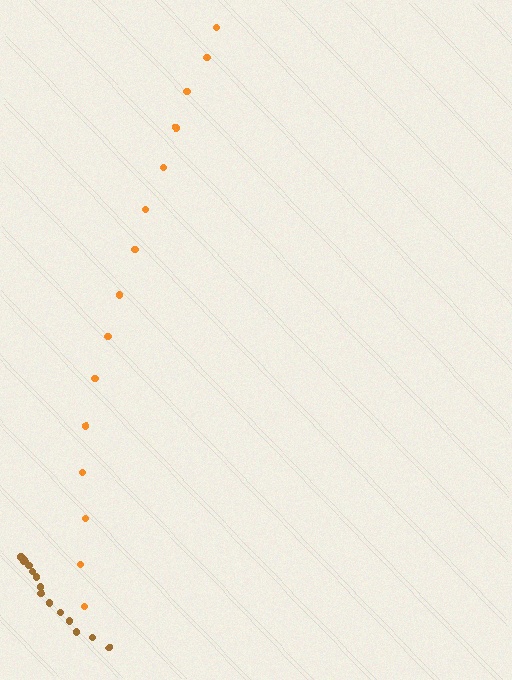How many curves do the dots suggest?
There are 2 distinct paths.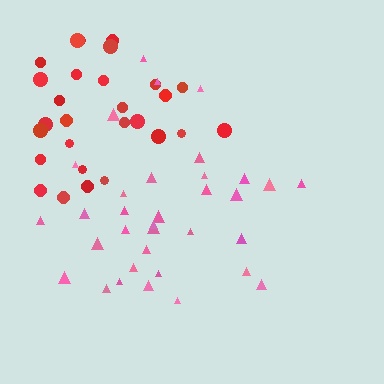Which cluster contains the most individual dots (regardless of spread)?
Pink (34).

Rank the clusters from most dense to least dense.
red, pink.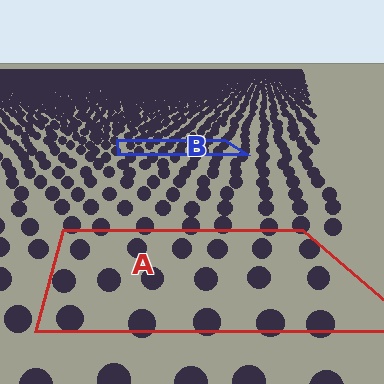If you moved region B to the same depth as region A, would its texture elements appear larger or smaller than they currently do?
They would appear larger. At a closer depth, the same texture elements are projected at a bigger on-screen size.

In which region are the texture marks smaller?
The texture marks are smaller in region B, because it is farther away.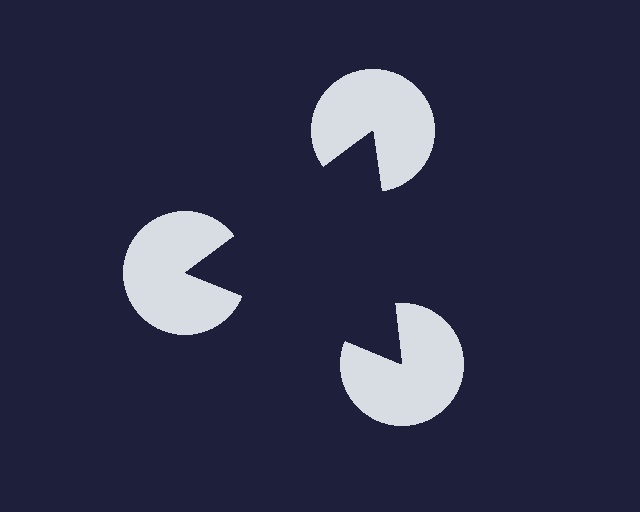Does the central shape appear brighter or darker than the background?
It typically appears slightly darker than the background, even though no actual brightness change is drawn.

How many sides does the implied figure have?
3 sides.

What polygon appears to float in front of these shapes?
An illusory triangle — its edges are inferred from the aligned wedge cuts in the pac-man discs, not physically drawn.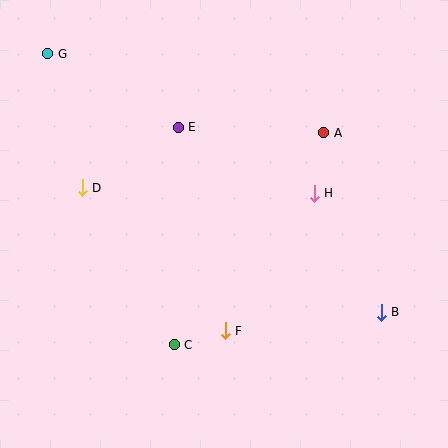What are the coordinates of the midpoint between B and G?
The midpoint between B and G is at (215, 183).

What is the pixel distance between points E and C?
The distance between E and C is 218 pixels.